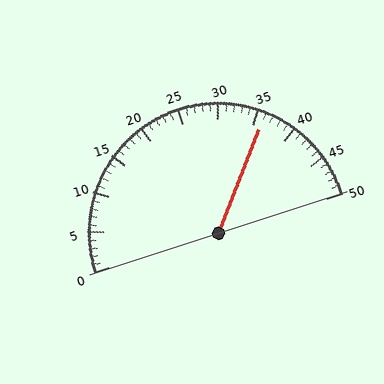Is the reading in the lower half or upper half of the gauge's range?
The reading is in the upper half of the range (0 to 50).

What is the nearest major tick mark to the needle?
The nearest major tick mark is 35.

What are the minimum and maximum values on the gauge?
The gauge ranges from 0 to 50.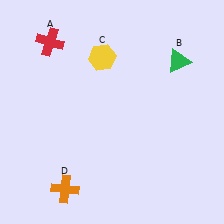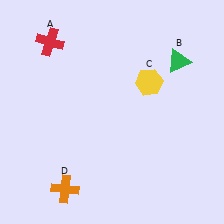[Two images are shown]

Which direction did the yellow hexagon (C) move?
The yellow hexagon (C) moved right.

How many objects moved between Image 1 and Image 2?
1 object moved between the two images.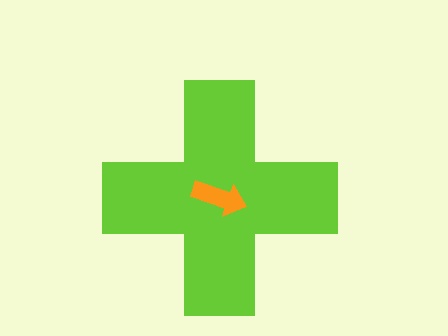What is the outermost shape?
The lime cross.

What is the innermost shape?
The orange arrow.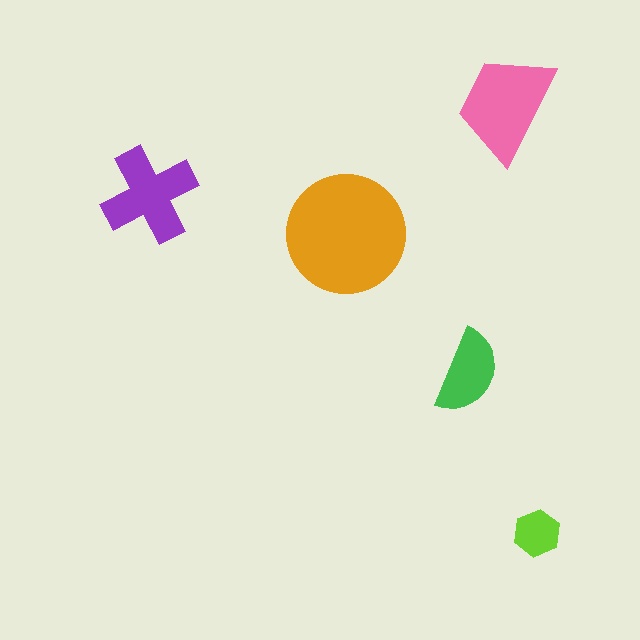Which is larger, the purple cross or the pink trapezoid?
The pink trapezoid.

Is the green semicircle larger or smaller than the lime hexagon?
Larger.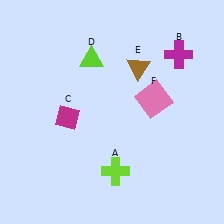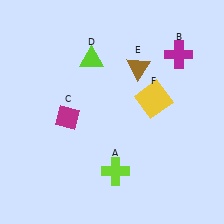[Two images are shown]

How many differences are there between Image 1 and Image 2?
There is 1 difference between the two images.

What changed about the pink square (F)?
In Image 1, F is pink. In Image 2, it changed to yellow.